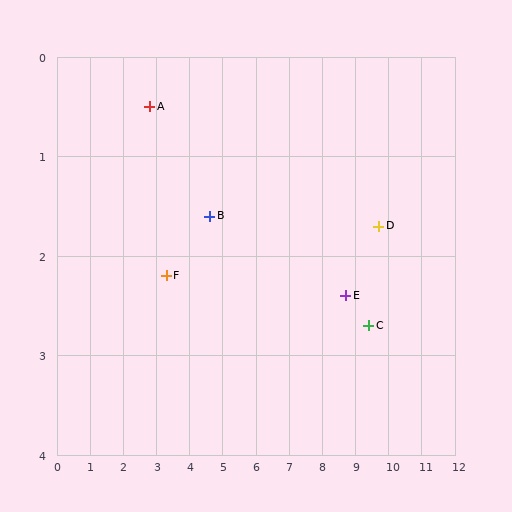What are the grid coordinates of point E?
Point E is at approximately (8.7, 2.4).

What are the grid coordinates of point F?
Point F is at approximately (3.3, 2.2).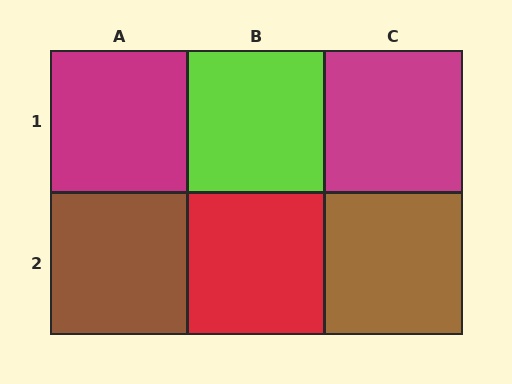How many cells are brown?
2 cells are brown.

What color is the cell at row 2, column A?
Brown.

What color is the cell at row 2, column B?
Red.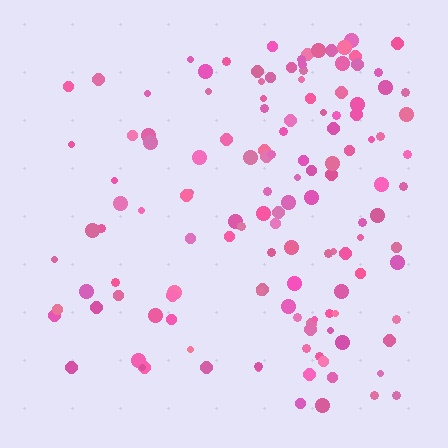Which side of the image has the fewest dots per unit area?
The left.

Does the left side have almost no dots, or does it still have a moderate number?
Still a moderate number, just noticeably fewer than the right.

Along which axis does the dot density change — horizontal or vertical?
Horizontal.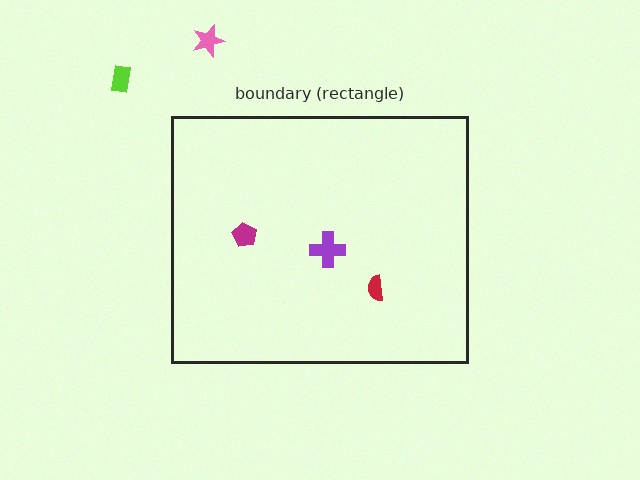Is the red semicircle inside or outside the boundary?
Inside.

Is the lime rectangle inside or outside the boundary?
Outside.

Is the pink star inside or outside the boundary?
Outside.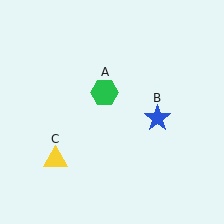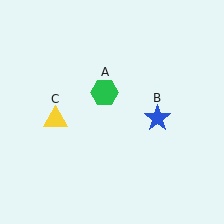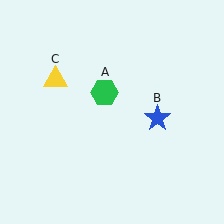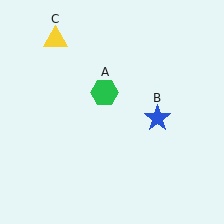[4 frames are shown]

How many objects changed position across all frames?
1 object changed position: yellow triangle (object C).